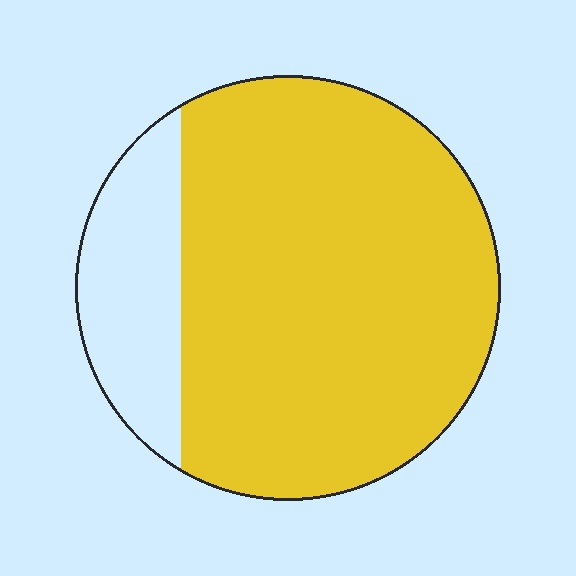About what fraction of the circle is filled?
About four fifths (4/5).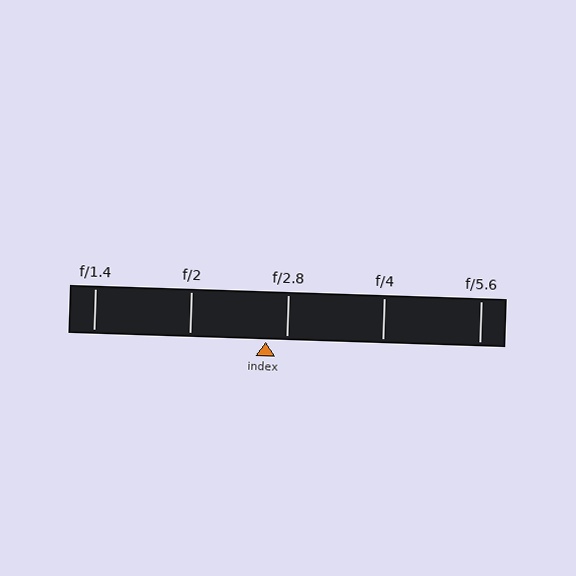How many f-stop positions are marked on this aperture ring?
There are 5 f-stop positions marked.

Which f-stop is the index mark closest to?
The index mark is closest to f/2.8.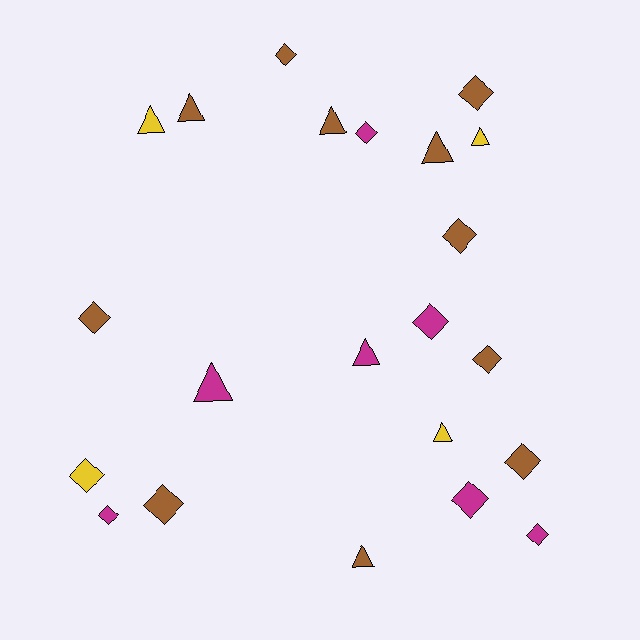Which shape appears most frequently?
Diamond, with 13 objects.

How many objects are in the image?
There are 22 objects.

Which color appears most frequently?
Brown, with 11 objects.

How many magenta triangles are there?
There are 2 magenta triangles.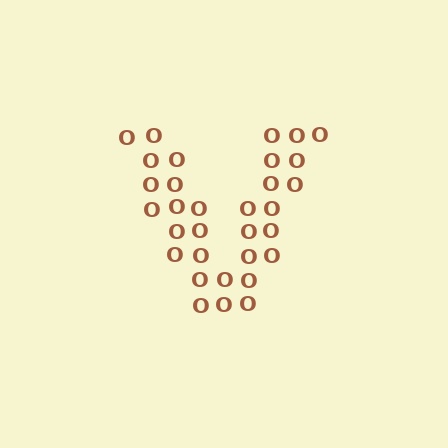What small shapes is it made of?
It is made of small letter O's.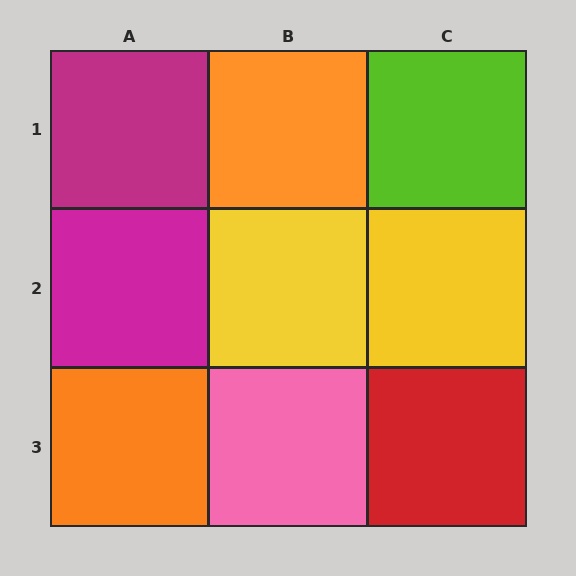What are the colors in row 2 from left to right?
Magenta, yellow, yellow.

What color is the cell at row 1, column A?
Magenta.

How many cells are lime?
1 cell is lime.